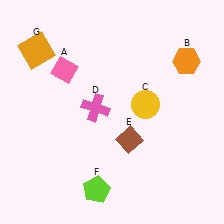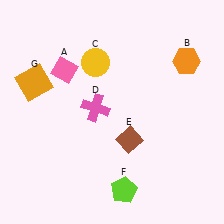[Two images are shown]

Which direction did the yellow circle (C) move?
The yellow circle (C) moved left.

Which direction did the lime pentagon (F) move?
The lime pentagon (F) moved right.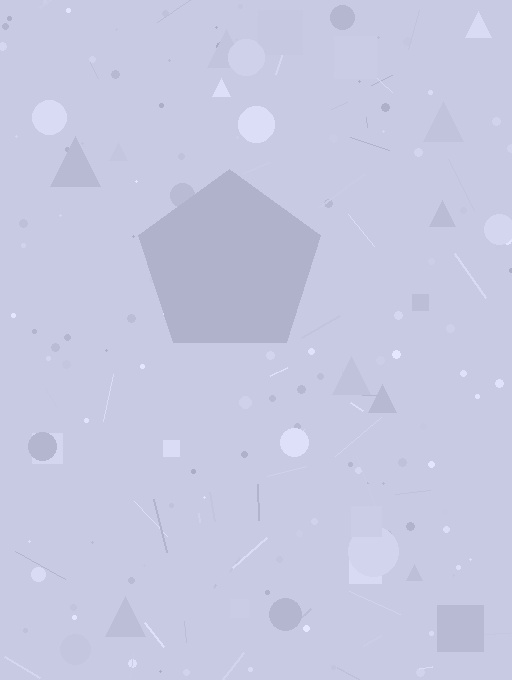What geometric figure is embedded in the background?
A pentagon is embedded in the background.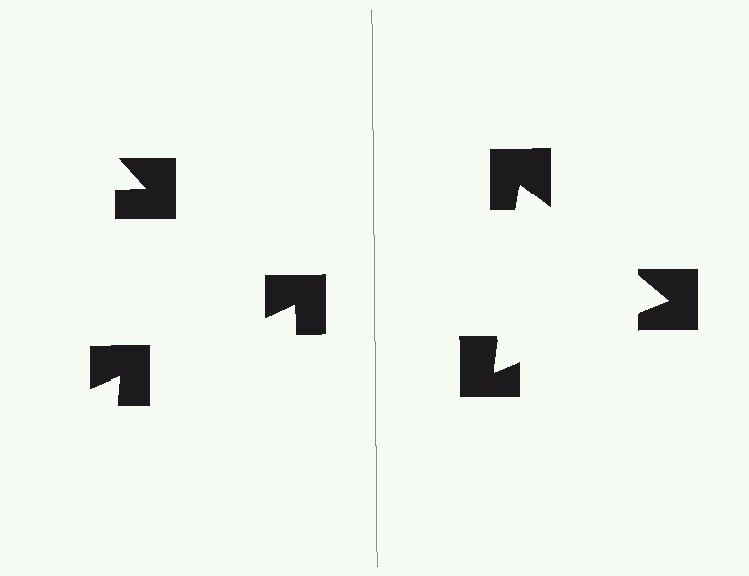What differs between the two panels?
The notched squares are positioned identically on both sides; only the wedge orientations differ. On the right they align to a triangle; on the left they are misaligned.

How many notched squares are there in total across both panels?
6 — 3 on each side.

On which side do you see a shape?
An illusory triangle appears on the right side. On the left side the wedge cuts are rotated, so no coherent shape forms.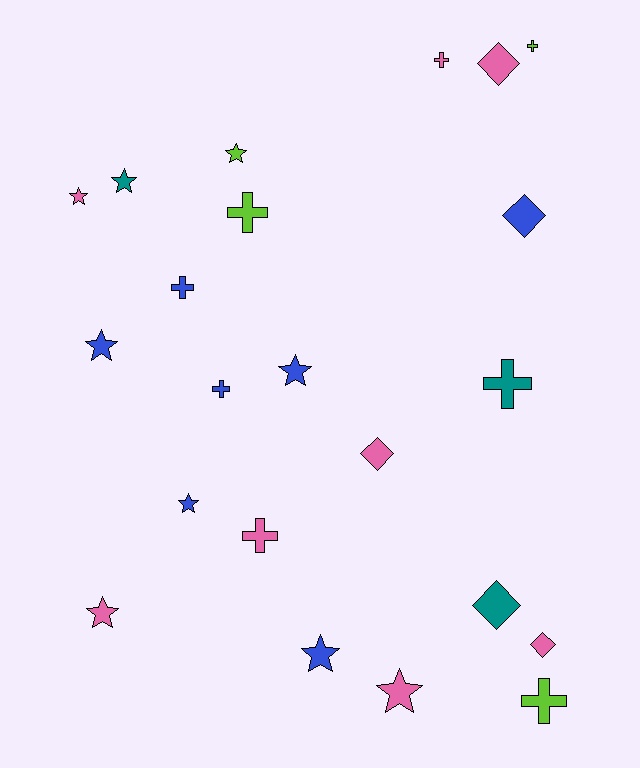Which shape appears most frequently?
Star, with 9 objects.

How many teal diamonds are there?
There is 1 teal diamond.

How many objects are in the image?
There are 22 objects.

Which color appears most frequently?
Pink, with 8 objects.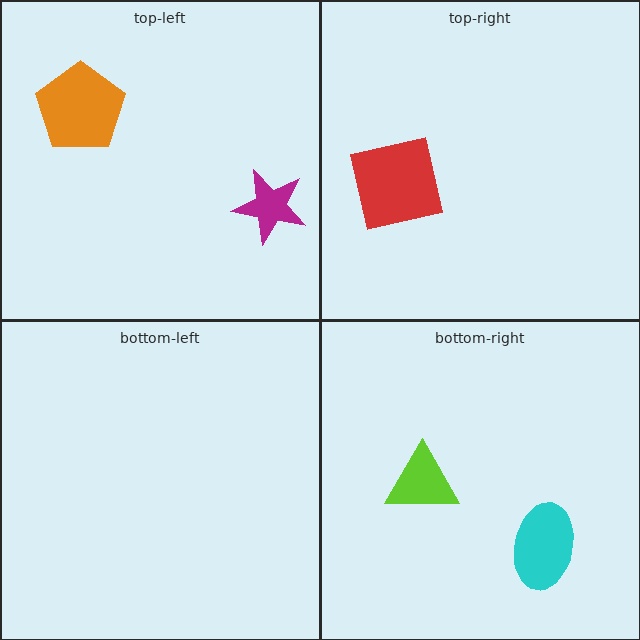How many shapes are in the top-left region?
2.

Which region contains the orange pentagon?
The top-left region.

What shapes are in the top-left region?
The magenta star, the orange pentagon.